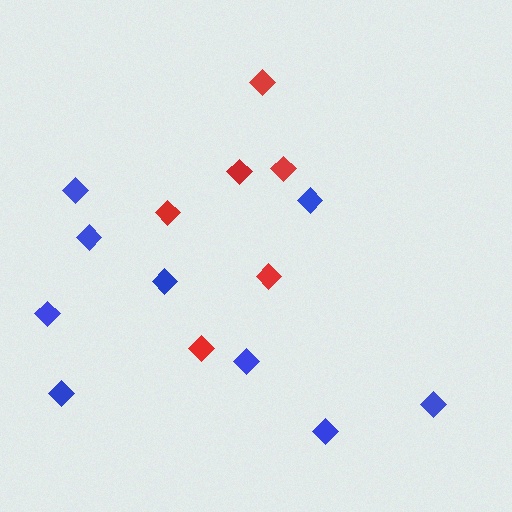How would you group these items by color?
There are 2 groups: one group of red diamonds (6) and one group of blue diamonds (9).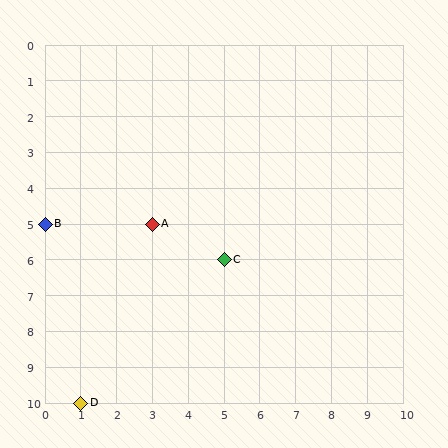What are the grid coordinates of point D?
Point D is at grid coordinates (1, 10).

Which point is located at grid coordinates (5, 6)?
Point C is at (5, 6).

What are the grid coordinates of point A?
Point A is at grid coordinates (3, 5).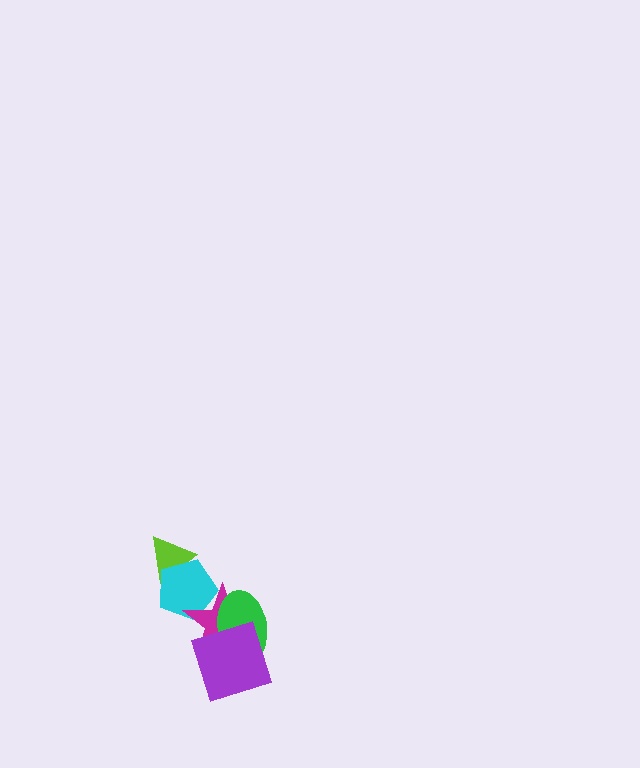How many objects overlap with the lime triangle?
1 object overlaps with the lime triangle.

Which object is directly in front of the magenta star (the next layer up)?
The green ellipse is directly in front of the magenta star.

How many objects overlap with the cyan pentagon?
2 objects overlap with the cyan pentagon.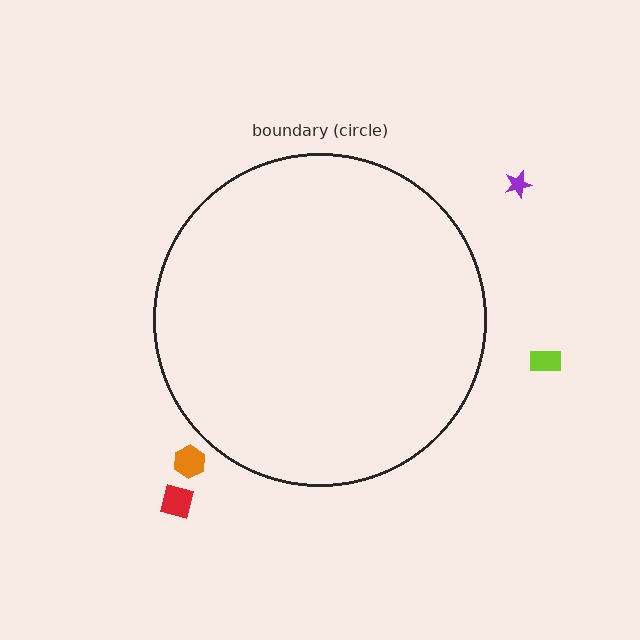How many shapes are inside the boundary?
0 inside, 4 outside.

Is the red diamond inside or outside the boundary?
Outside.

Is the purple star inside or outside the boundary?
Outside.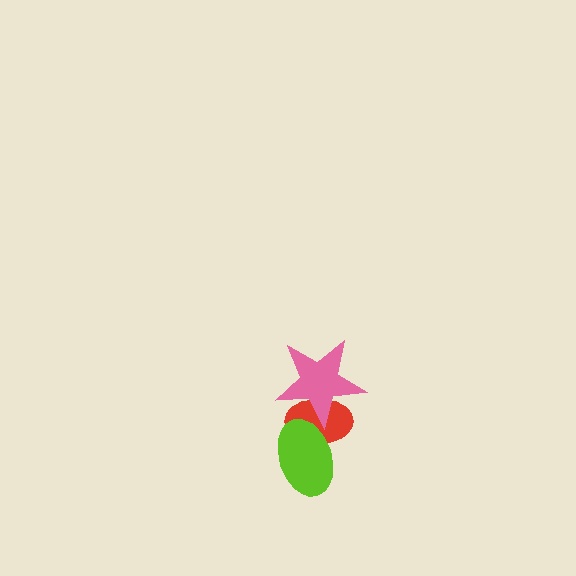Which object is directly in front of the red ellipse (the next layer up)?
The lime ellipse is directly in front of the red ellipse.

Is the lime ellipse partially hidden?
Yes, it is partially covered by another shape.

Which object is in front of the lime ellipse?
The pink star is in front of the lime ellipse.